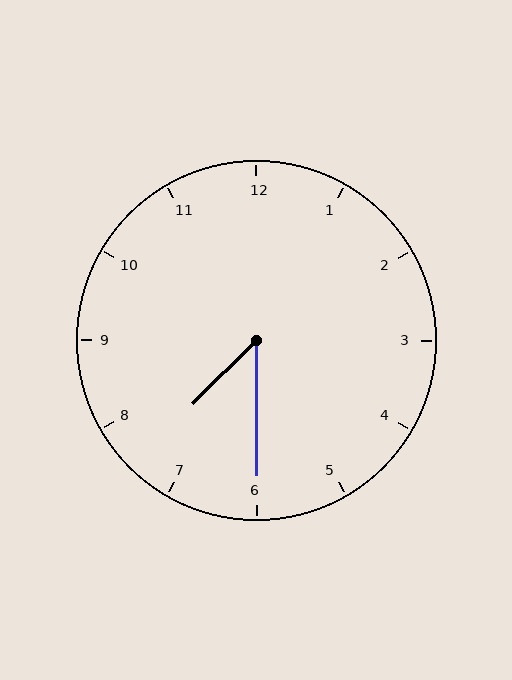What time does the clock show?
7:30.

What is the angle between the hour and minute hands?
Approximately 45 degrees.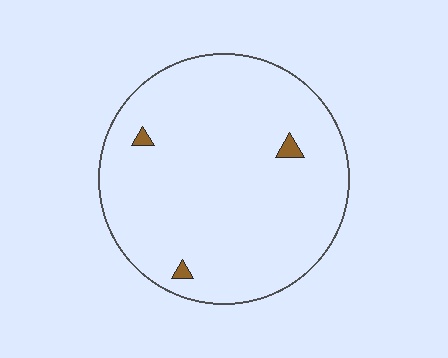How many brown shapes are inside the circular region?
3.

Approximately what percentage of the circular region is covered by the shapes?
Approximately 0%.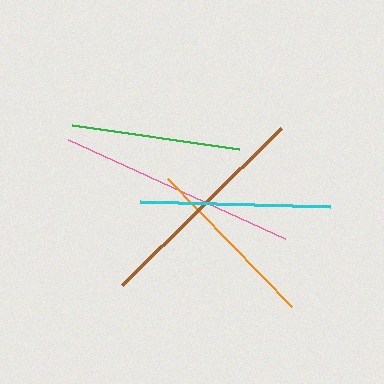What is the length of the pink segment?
The pink segment is approximately 238 pixels long.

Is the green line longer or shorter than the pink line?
The pink line is longer than the green line.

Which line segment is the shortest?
The green line is the shortest at approximately 169 pixels.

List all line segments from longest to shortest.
From longest to shortest: pink, brown, cyan, orange, green.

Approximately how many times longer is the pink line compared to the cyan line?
The pink line is approximately 1.3 times the length of the cyan line.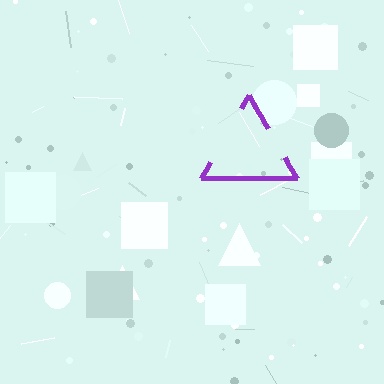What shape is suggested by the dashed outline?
The dashed outline suggests a triangle.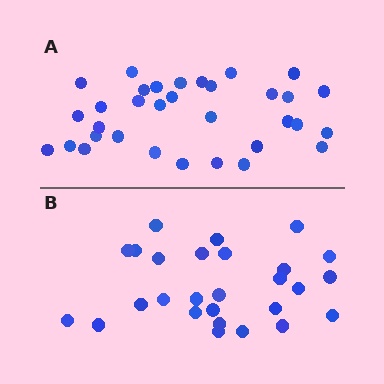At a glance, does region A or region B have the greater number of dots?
Region A (the top region) has more dots.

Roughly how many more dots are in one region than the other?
Region A has about 6 more dots than region B.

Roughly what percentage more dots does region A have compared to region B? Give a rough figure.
About 20% more.